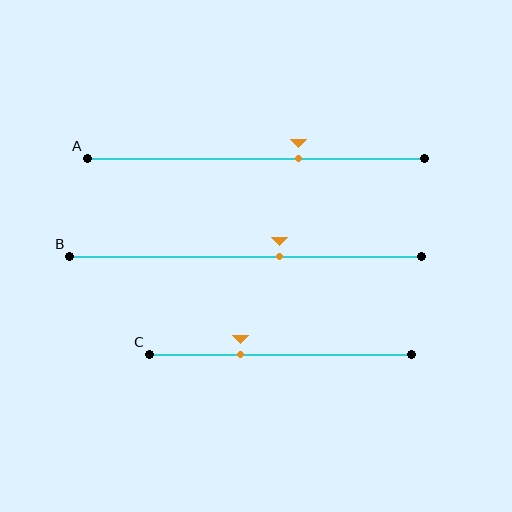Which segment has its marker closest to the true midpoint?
Segment B has its marker closest to the true midpoint.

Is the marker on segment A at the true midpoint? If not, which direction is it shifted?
No, the marker on segment A is shifted to the right by about 13% of the segment length.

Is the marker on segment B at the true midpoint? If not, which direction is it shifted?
No, the marker on segment B is shifted to the right by about 10% of the segment length.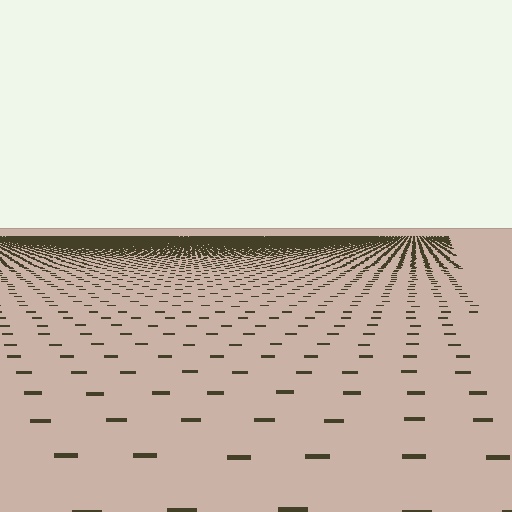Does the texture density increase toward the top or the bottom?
Density increases toward the top.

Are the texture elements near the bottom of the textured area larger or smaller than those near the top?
Larger. Near the bottom, elements are closer to the viewer and appear at a bigger on-screen size.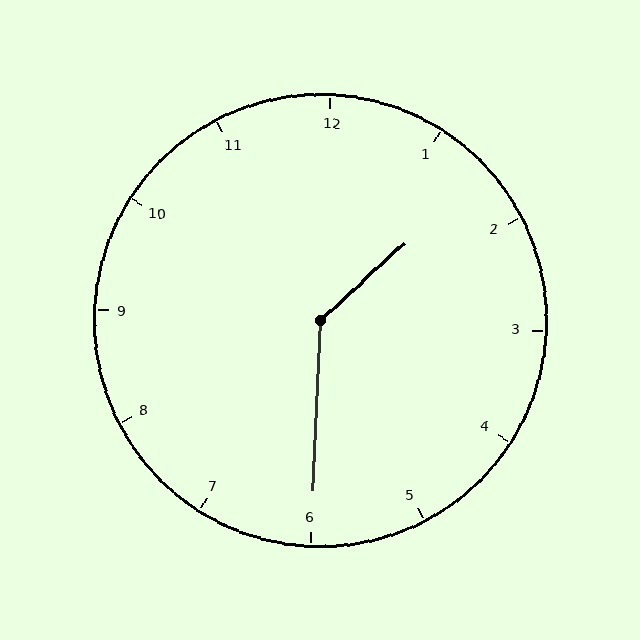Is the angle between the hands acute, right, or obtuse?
It is obtuse.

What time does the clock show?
1:30.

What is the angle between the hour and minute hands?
Approximately 135 degrees.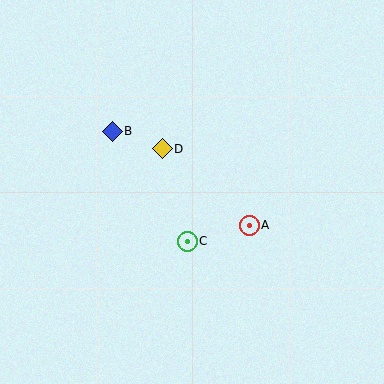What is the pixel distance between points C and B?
The distance between C and B is 133 pixels.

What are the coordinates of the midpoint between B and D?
The midpoint between B and D is at (137, 140).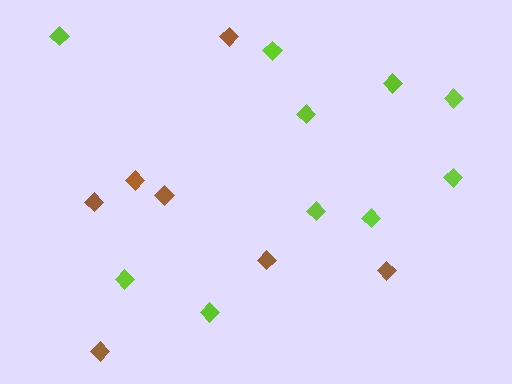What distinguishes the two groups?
There are 2 groups: one group of brown diamonds (7) and one group of lime diamonds (10).